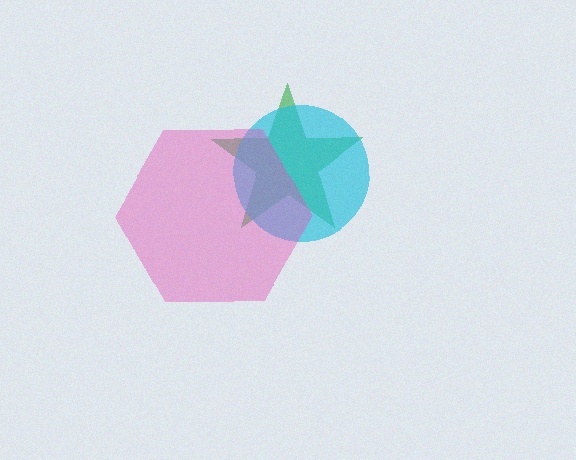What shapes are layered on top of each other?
The layered shapes are: a green star, a cyan circle, a pink hexagon.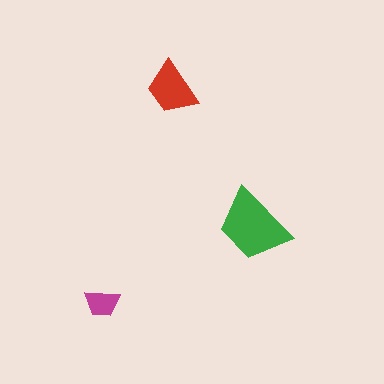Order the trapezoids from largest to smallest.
the green one, the red one, the magenta one.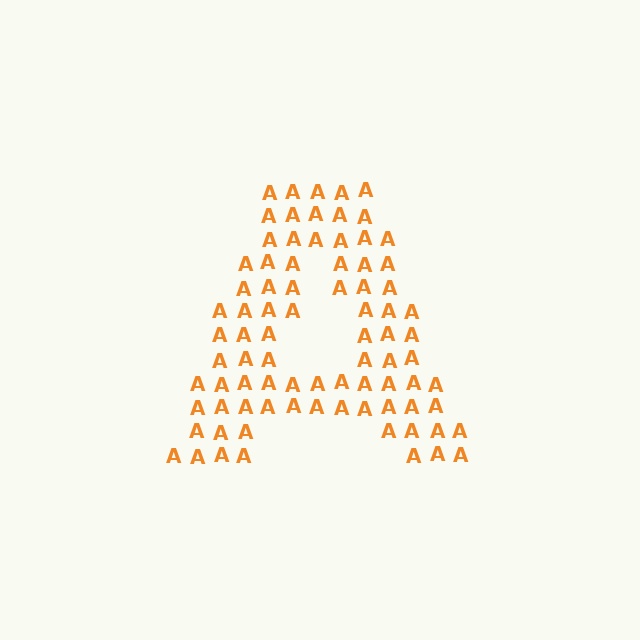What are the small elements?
The small elements are letter A's.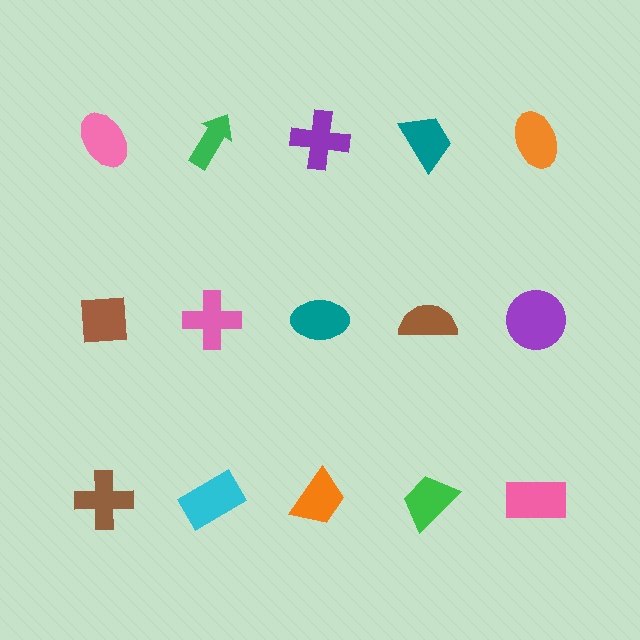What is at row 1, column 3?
A purple cross.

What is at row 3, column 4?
A green trapezoid.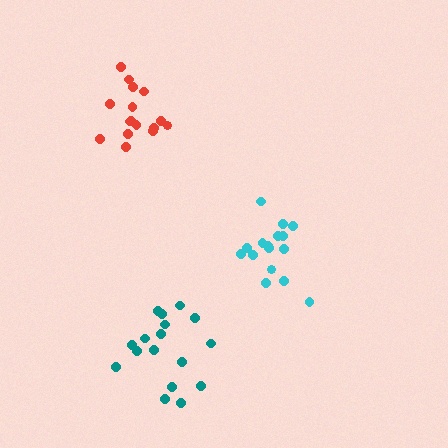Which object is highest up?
The red cluster is topmost.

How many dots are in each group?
Group 1: 17 dots, Group 2: 16 dots, Group 3: 16 dots (49 total).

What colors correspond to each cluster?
The clusters are colored: teal, cyan, red.